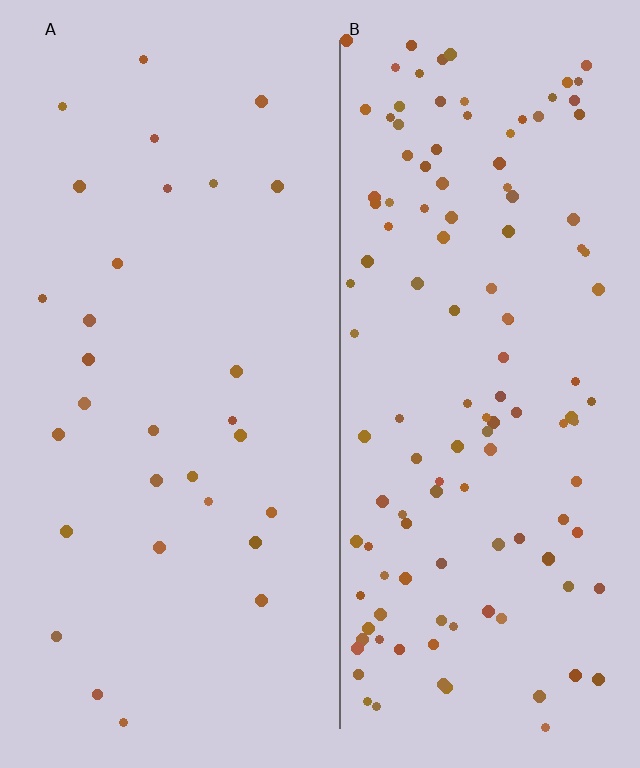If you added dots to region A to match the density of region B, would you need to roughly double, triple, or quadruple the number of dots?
Approximately quadruple.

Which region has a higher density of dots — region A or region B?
B (the right).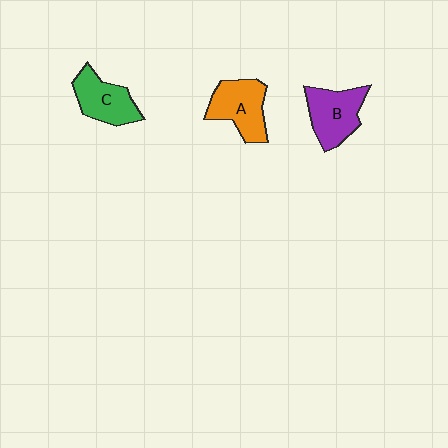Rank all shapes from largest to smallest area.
From largest to smallest: A (orange), B (purple), C (green).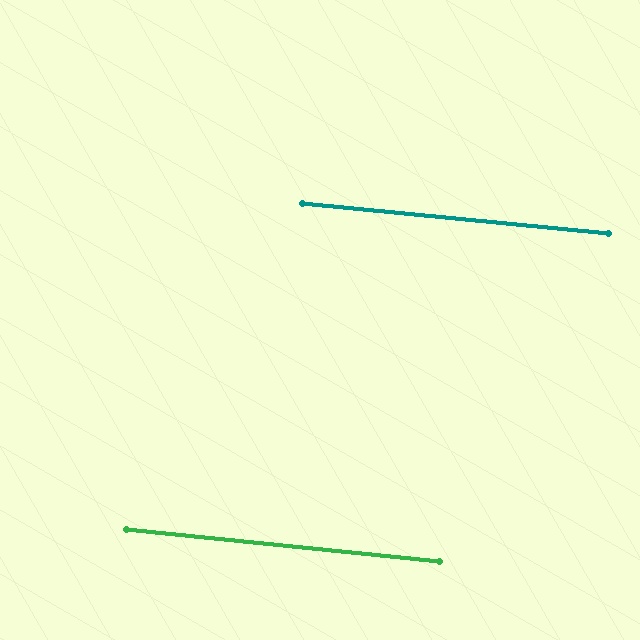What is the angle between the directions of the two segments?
Approximately 0 degrees.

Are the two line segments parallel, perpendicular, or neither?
Parallel — their directions differ by only 0.3°.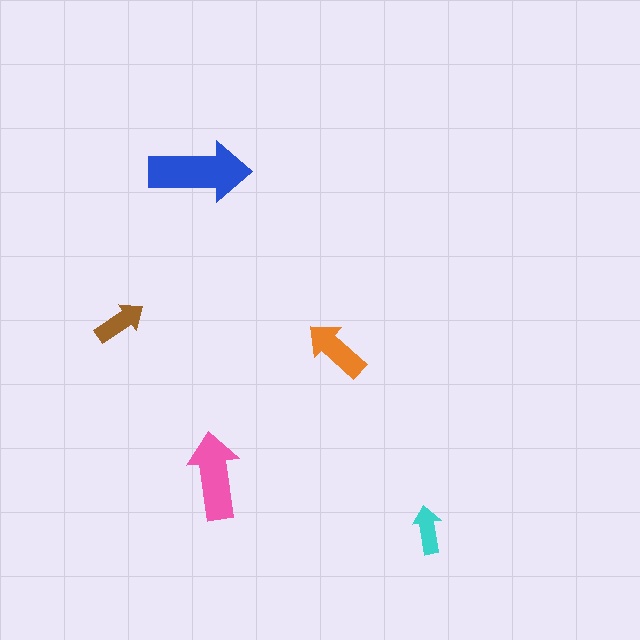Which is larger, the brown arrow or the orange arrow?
The orange one.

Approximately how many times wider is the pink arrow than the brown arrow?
About 1.5 times wider.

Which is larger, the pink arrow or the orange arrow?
The pink one.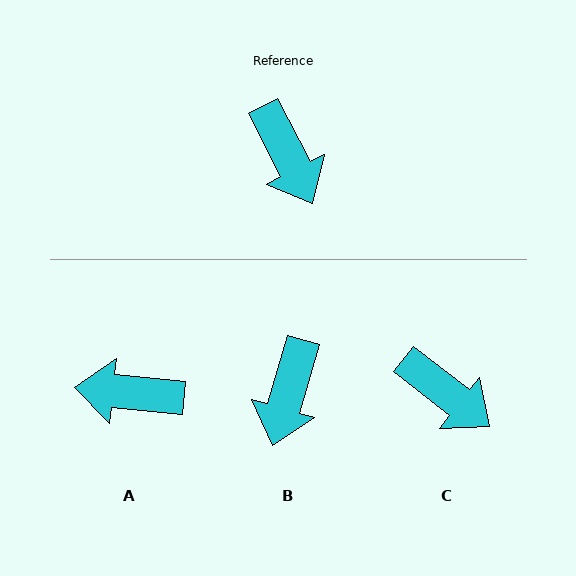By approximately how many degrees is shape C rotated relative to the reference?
Approximately 25 degrees counter-clockwise.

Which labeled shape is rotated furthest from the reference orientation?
A, about 123 degrees away.